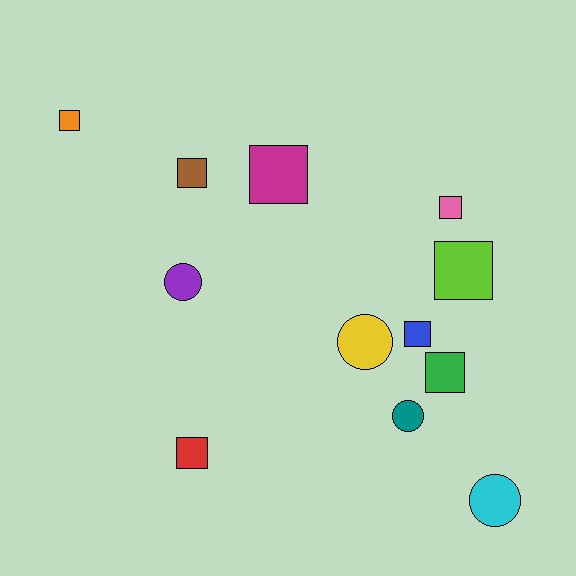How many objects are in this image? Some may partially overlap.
There are 12 objects.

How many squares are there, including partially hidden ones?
There are 8 squares.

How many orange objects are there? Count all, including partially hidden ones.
There is 1 orange object.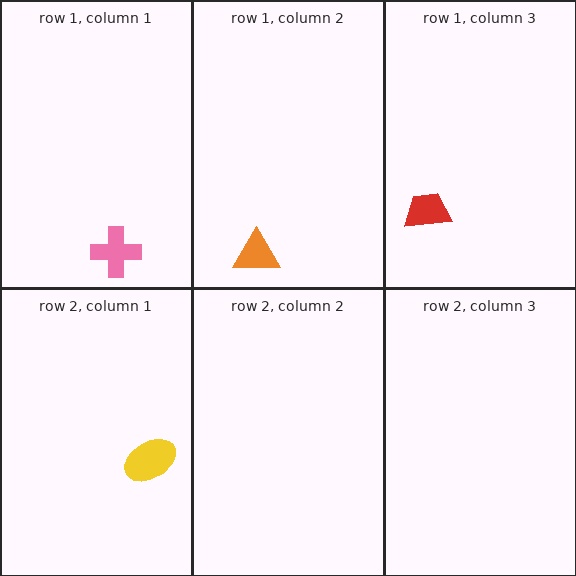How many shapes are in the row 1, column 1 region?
1.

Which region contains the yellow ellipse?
The row 2, column 1 region.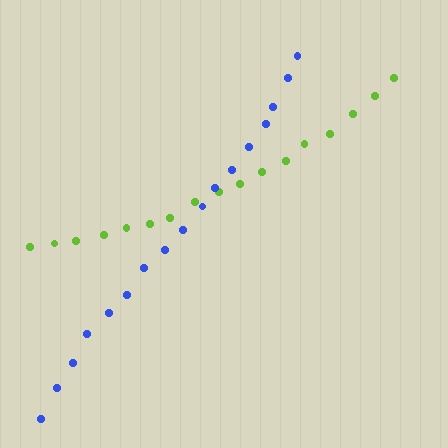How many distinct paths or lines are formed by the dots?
There are 2 distinct paths.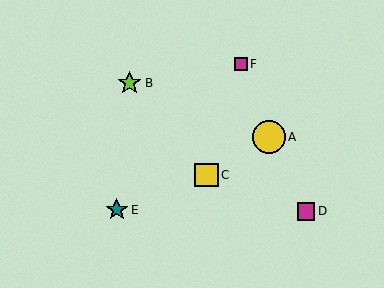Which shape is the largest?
The yellow circle (labeled A) is the largest.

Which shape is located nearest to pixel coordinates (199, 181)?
The yellow square (labeled C) at (206, 175) is nearest to that location.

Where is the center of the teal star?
The center of the teal star is at (117, 210).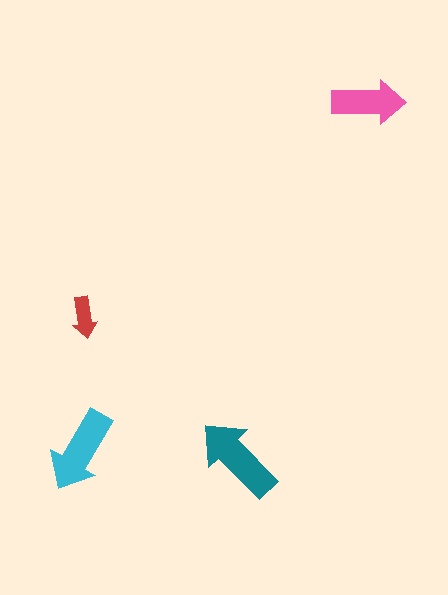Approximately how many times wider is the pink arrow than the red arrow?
About 2 times wider.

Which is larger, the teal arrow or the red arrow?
The teal one.